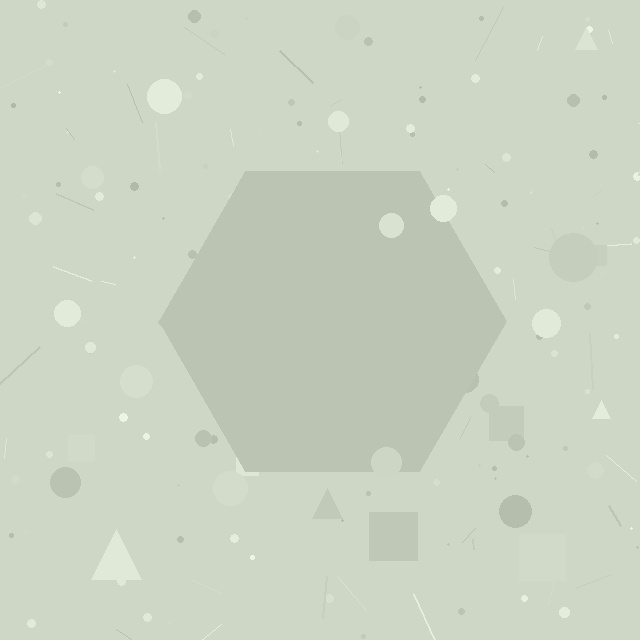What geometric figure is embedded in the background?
A hexagon is embedded in the background.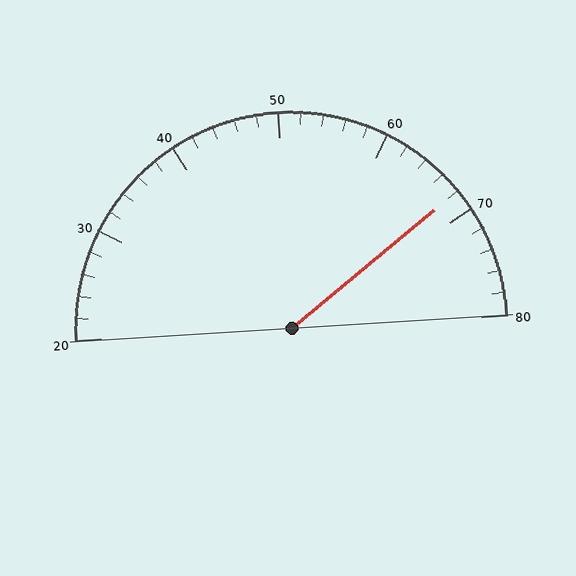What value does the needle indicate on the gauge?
The needle indicates approximately 68.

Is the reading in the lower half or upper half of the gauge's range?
The reading is in the upper half of the range (20 to 80).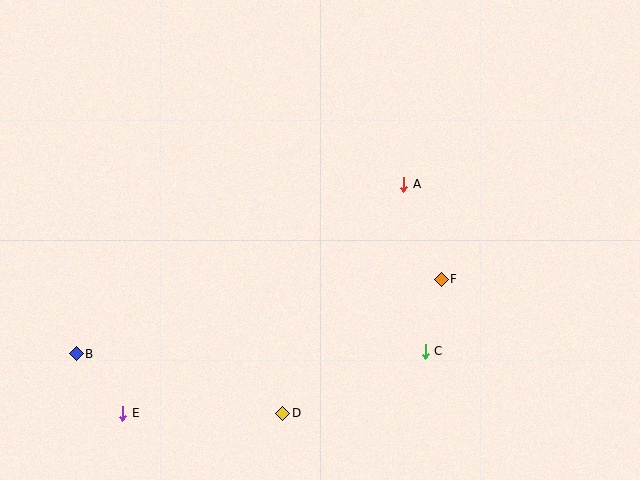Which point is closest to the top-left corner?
Point B is closest to the top-left corner.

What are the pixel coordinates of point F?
Point F is at (441, 279).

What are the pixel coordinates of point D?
Point D is at (283, 413).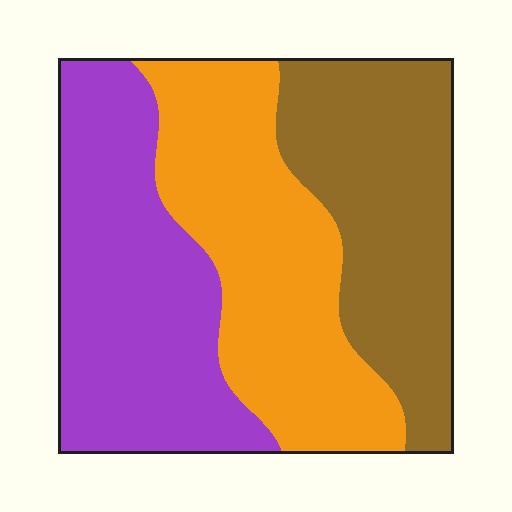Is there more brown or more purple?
Purple.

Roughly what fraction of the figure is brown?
Brown takes up between a sixth and a third of the figure.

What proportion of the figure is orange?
Orange takes up about one third (1/3) of the figure.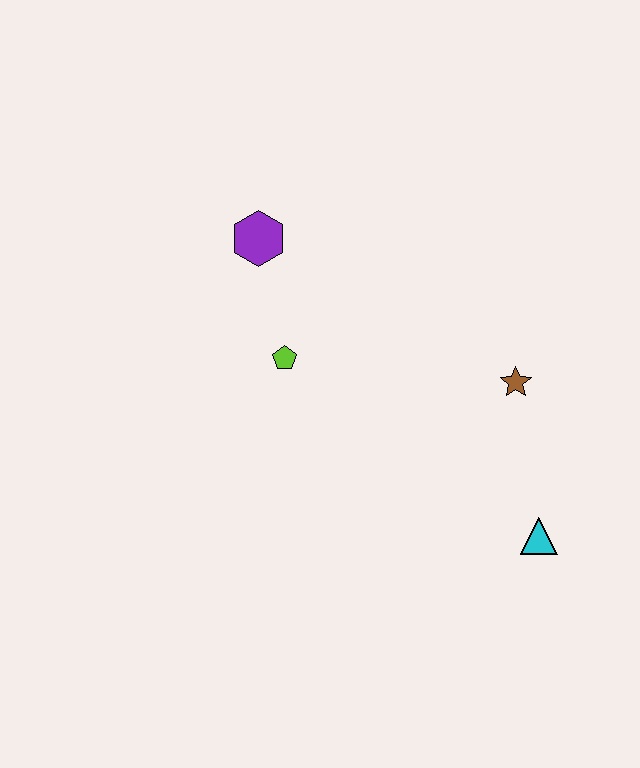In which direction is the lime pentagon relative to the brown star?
The lime pentagon is to the left of the brown star.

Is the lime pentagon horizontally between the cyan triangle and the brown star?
No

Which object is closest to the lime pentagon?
The purple hexagon is closest to the lime pentagon.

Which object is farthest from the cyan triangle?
The purple hexagon is farthest from the cyan triangle.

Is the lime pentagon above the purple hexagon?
No